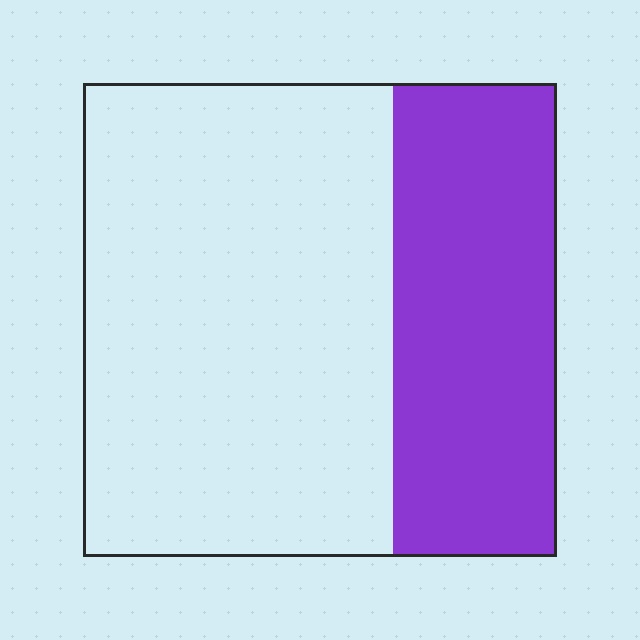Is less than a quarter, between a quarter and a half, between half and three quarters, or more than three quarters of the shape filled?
Between a quarter and a half.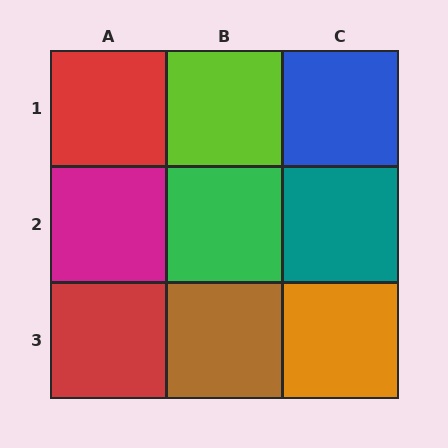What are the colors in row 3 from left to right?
Red, brown, orange.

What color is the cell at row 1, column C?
Blue.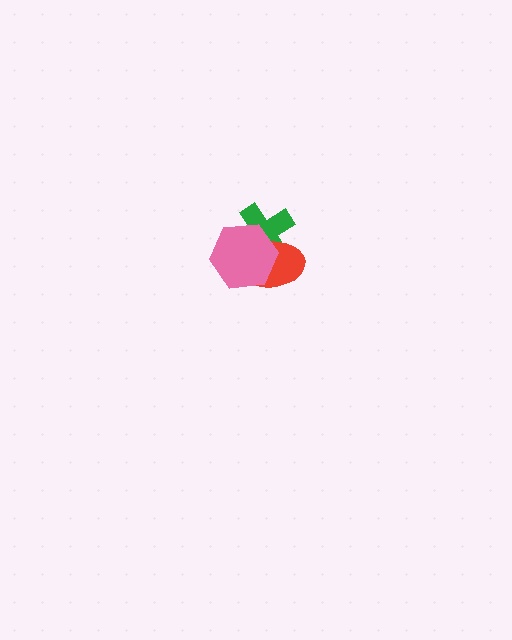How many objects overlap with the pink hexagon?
2 objects overlap with the pink hexagon.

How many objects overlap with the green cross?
2 objects overlap with the green cross.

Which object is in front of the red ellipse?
The pink hexagon is in front of the red ellipse.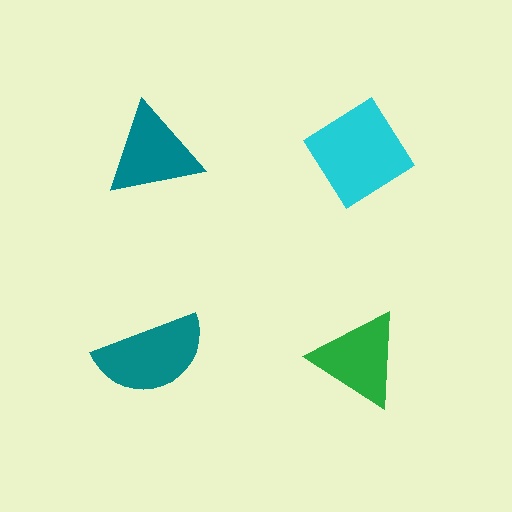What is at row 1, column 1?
A teal triangle.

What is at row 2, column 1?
A teal semicircle.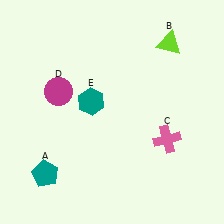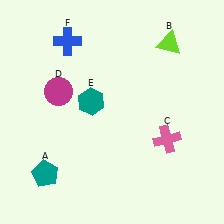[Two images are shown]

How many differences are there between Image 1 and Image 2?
There is 1 difference between the two images.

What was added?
A blue cross (F) was added in Image 2.